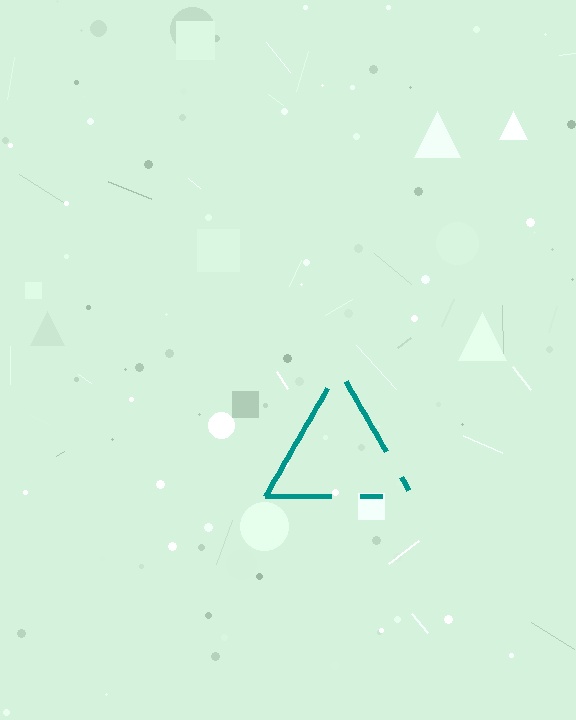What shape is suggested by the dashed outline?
The dashed outline suggests a triangle.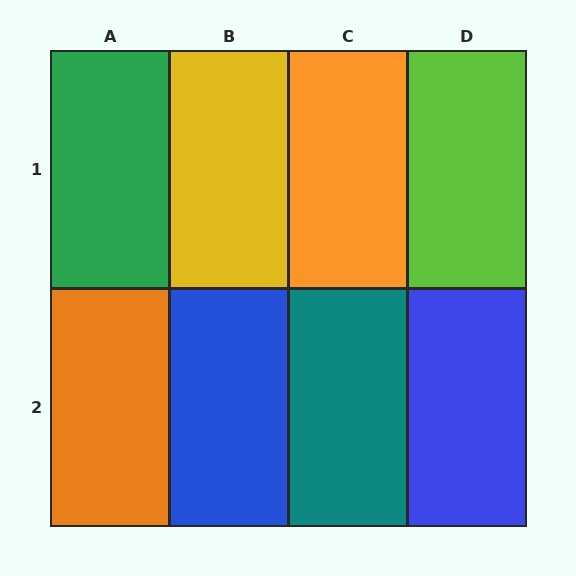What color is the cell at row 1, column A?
Green.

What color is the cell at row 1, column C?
Orange.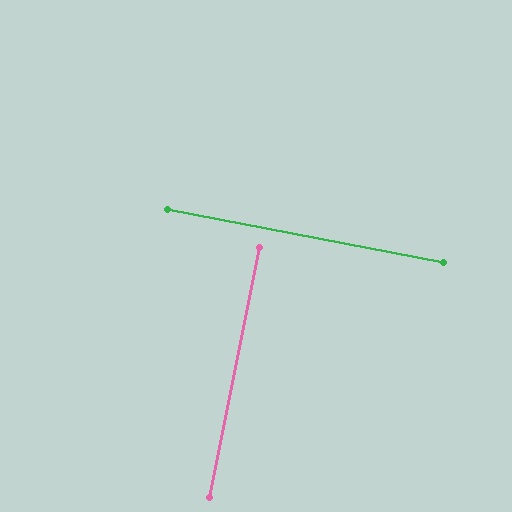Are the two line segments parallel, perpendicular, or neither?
Perpendicular — they meet at approximately 89°.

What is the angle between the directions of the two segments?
Approximately 89 degrees.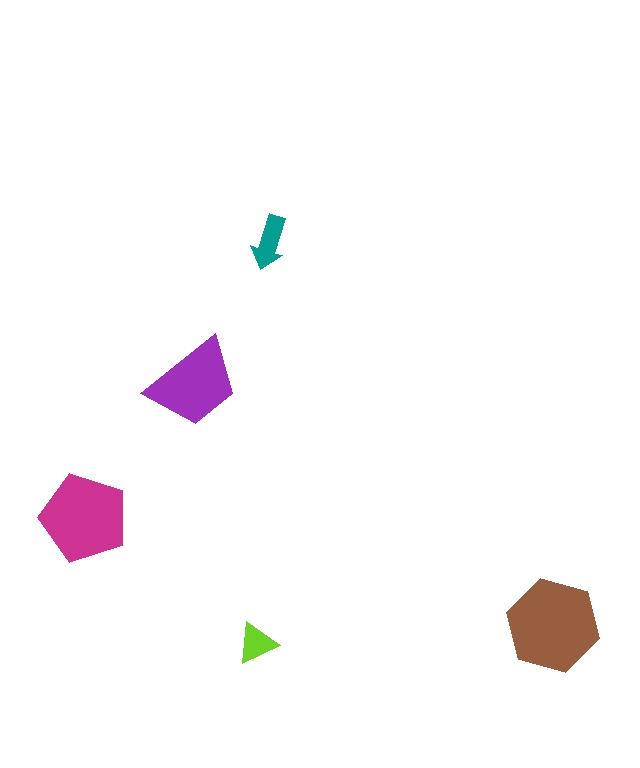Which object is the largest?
The brown hexagon.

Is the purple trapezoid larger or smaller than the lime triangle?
Larger.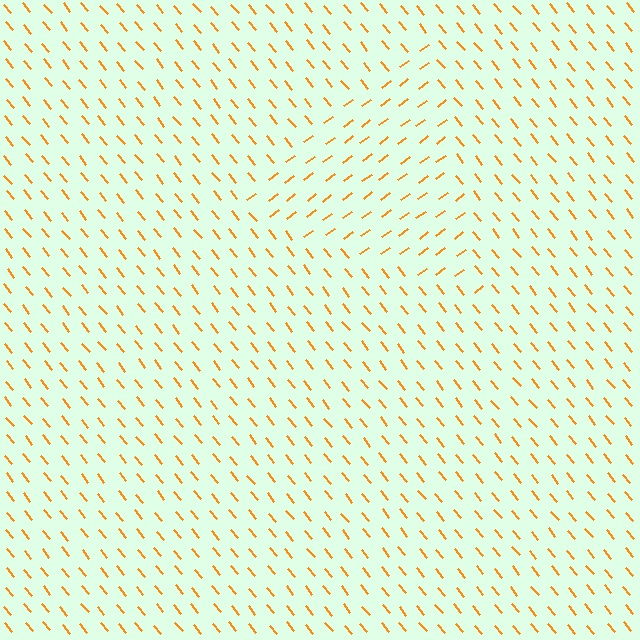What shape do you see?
I see a triangle.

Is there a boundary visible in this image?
Yes, there is a texture boundary formed by a change in line orientation.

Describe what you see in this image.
The image is filled with small orange line segments. A triangle region in the image has lines oriented differently from the surrounding lines, creating a visible texture boundary.